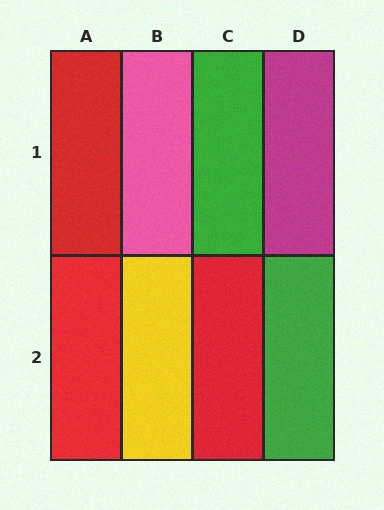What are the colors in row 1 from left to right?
Red, pink, green, magenta.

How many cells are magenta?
1 cell is magenta.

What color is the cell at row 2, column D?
Green.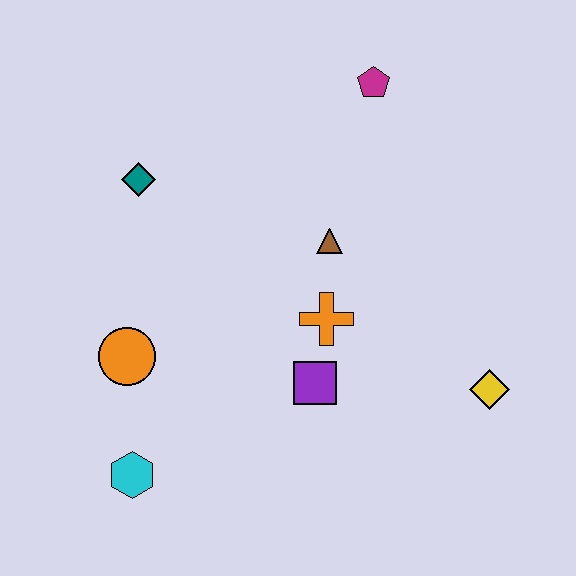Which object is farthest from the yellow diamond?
The teal diamond is farthest from the yellow diamond.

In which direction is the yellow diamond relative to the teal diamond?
The yellow diamond is to the right of the teal diamond.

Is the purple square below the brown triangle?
Yes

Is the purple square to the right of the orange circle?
Yes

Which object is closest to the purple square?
The orange cross is closest to the purple square.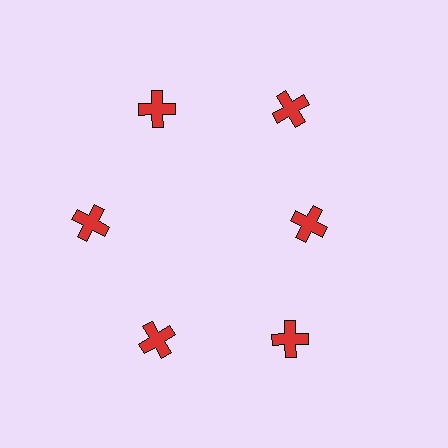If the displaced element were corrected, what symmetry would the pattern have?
It would have 6-fold rotational symmetry — the pattern would map onto itself every 60 degrees.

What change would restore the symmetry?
The symmetry would be restored by moving it outward, back onto the ring so that all 6 crosses sit at equal angles and equal distance from the center.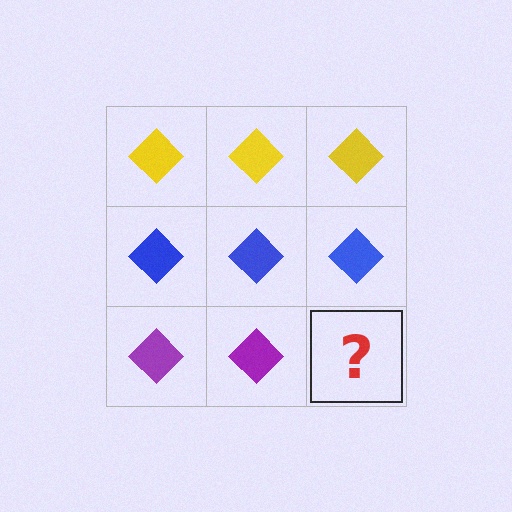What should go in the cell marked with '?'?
The missing cell should contain a purple diamond.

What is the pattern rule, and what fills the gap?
The rule is that each row has a consistent color. The gap should be filled with a purple diamond.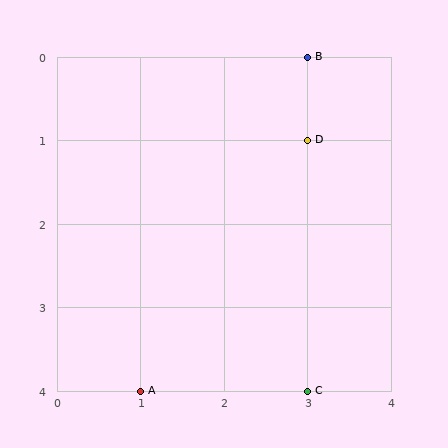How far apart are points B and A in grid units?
Points B and A are 2 columns and 4 rows apart (about 4.5 grid units diagonally).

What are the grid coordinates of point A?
Point A is at grid coordinates (1, 4).